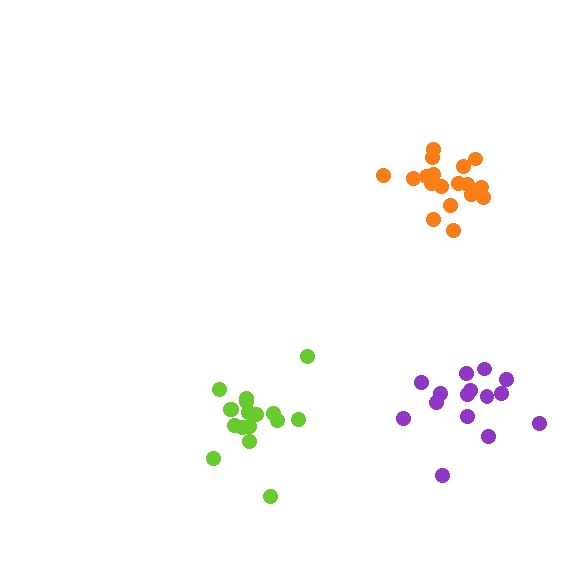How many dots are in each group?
Group 1: 17 dots, Group 2: 15 dots, Group 3: 18 dots (50 total).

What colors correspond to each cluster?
The clusters are colored: lime, purple, orange.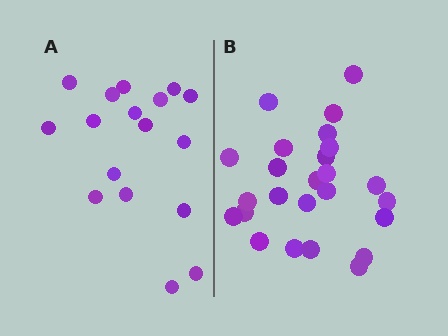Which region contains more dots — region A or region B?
Region B (the right region) has more dots.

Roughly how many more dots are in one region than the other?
Region B has roughly 8 or so more dots than region A.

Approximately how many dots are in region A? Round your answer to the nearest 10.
About 20 dots. (The exact count is 17, which rounds to 20.)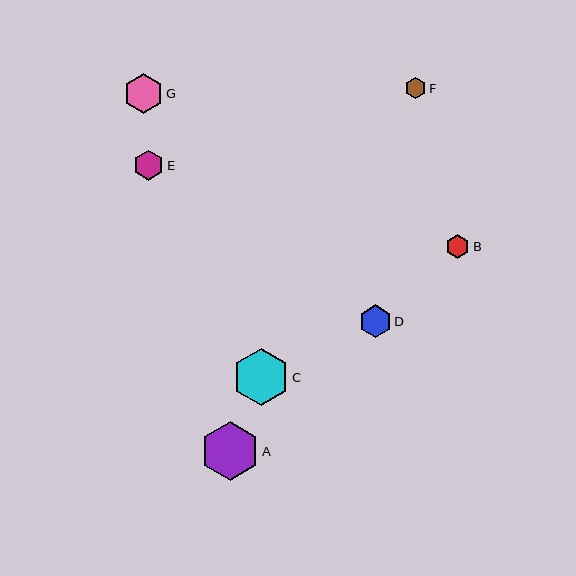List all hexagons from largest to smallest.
From largest to smallest: A, C, G, D, E, B, F.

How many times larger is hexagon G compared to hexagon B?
Hexagon G is approximately 1.7 times the size of hexagon B.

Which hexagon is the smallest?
Hexagon F is the smallest with a size of approximately 21 pixels.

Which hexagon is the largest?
Hexagon A is the largest with a size of approximately 59 pixels.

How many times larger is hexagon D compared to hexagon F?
Hexagon D is approximately 1.6 times the size of hexagon F.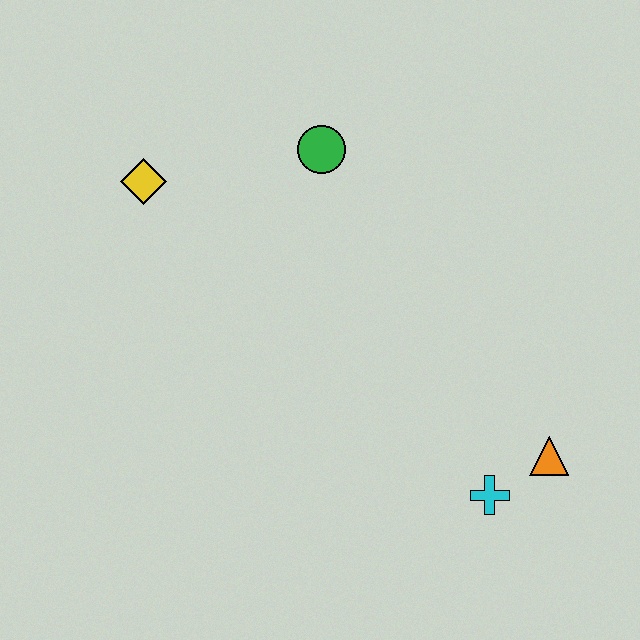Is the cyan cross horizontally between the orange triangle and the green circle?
Yes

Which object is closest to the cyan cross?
The orange triangle is closest to the cyan cross.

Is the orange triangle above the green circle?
No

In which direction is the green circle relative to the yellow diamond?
The green circle is to the right of the yellow diamond.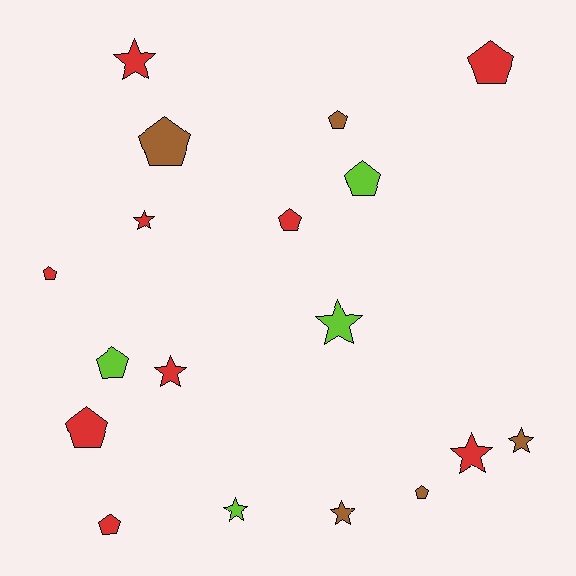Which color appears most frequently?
Red, with 9 objects.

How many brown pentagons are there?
There are 3 brown pentagons.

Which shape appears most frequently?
Pentagon, with 10 objects.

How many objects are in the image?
There are 18 objects.